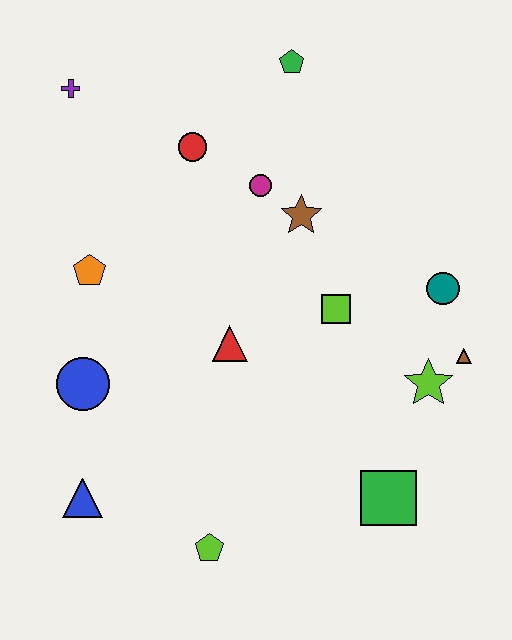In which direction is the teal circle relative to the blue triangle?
The teal circle is to the right of the blue triangle.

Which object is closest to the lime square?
The brown star is closest to the lime square.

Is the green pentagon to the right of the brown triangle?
No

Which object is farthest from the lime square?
The purple cross is farthest from the lime square.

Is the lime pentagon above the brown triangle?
No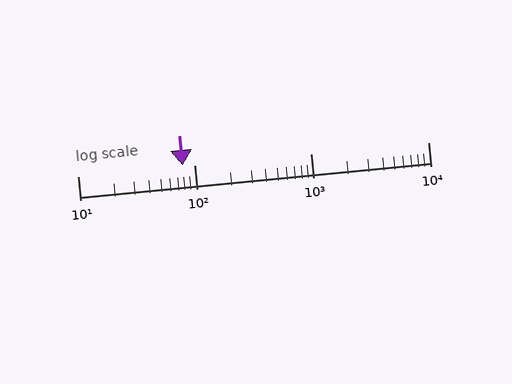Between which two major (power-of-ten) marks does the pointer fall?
The pointer is between 10 and 100.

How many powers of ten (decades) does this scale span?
The scale spans 3 decades, from 10 to 10000.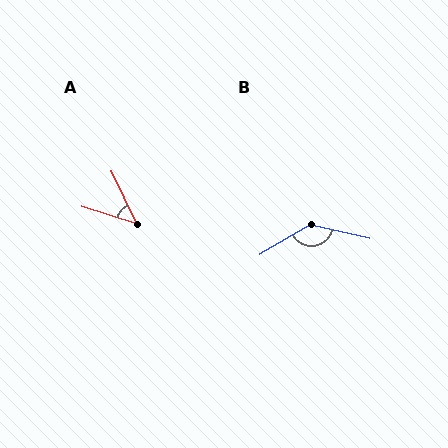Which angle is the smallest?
A, at approximately 47 degrees.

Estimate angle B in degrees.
Approximately 137 degrees.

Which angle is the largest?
B, at approximately 137 degrees.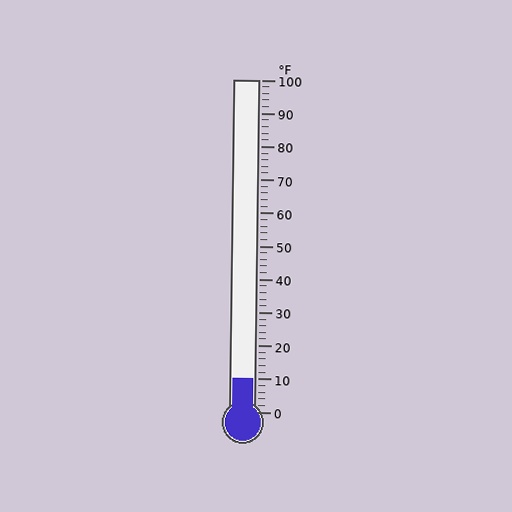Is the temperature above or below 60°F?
The temperature is below 60°F.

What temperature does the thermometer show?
The thermometer shows approximately 10°F.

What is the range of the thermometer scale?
The thermometer scale ranges from 0°F to 100°F.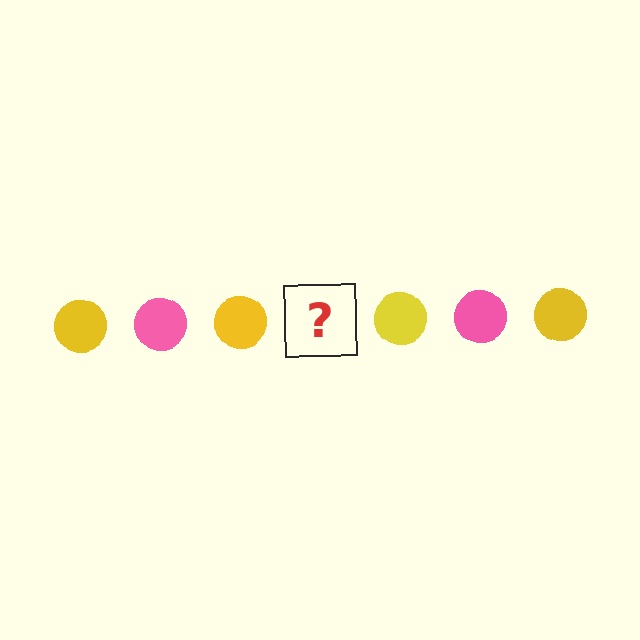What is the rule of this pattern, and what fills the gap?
The rule is that the pattern cycles through yellow, pink circles. The gap should be filled with a pink circle.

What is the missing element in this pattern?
The missing element is a pink circle.